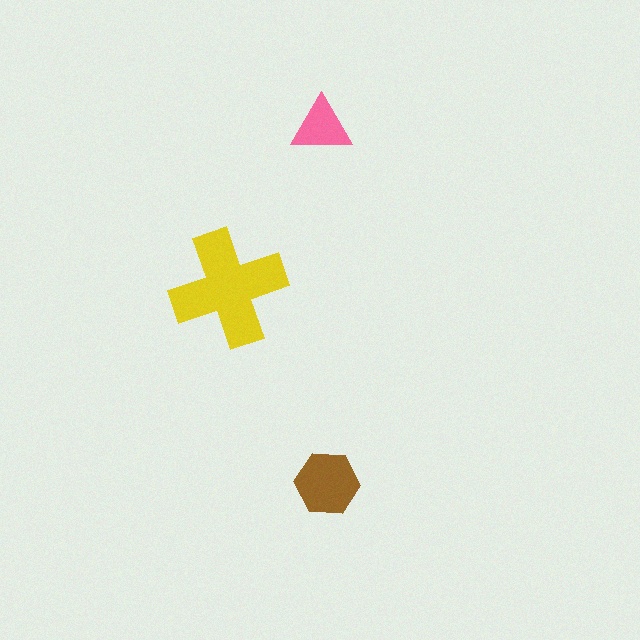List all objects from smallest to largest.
The pink triangle, the brown hexagon, the yellow cross.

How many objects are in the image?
There are 3 objects in the image.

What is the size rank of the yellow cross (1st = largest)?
1st.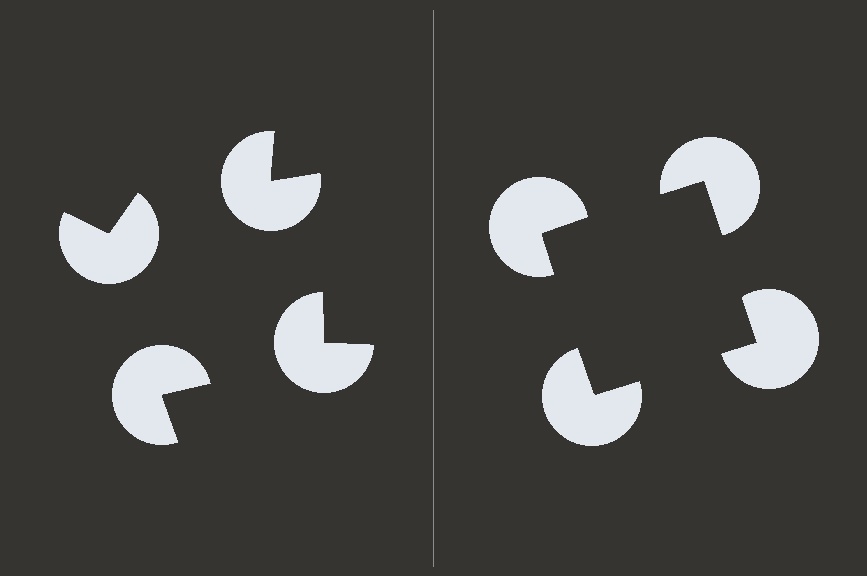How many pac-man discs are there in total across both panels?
8 — 4 on each side.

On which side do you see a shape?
An illusory square appears on the right side. On the left side the wedge cuts are rotated, so no coherent shape forms.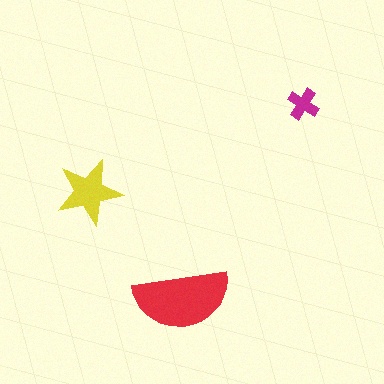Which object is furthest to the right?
The magenta cross is rightmost.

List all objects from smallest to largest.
The magenta cross, the yellow star, the red semicircle.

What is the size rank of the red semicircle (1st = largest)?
1st.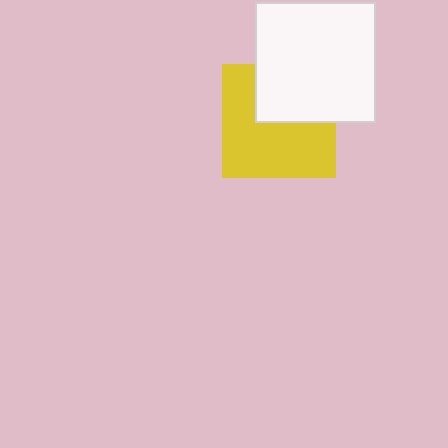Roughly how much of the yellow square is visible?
About half of it is visible (roughly 63%).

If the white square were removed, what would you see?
You would see the complete yellow square.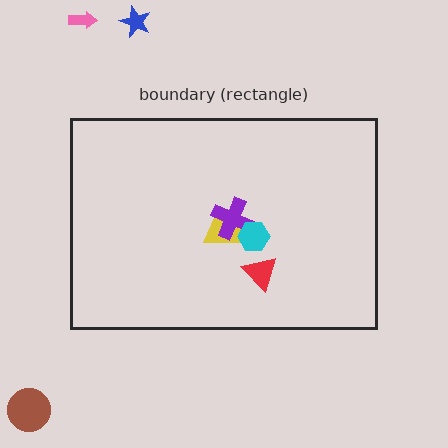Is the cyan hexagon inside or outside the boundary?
Inside.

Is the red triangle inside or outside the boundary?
Inside.